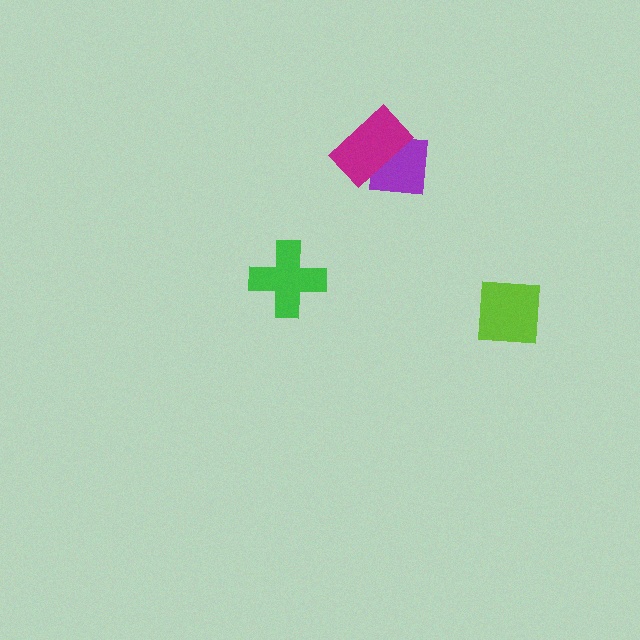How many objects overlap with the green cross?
0 objects overlap with the green cross.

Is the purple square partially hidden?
Yes, it is partially covered by another shape.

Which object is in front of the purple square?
The magenta rectangle is in front of the purple square.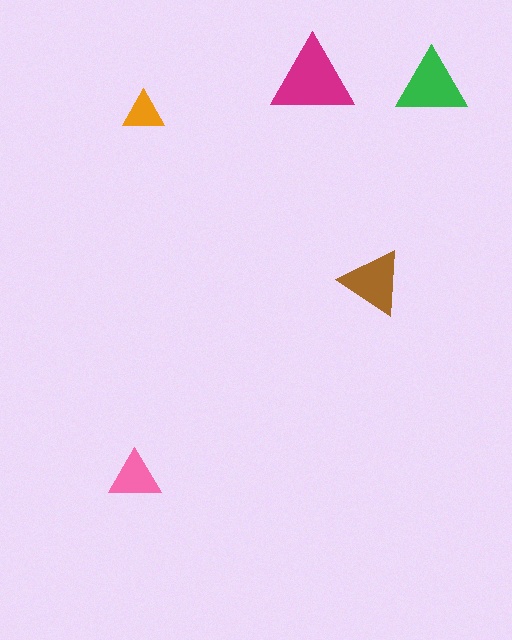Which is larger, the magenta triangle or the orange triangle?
The magenta one.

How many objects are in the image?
There are 5 objects in the image.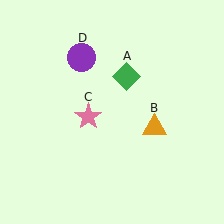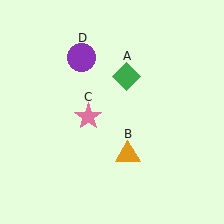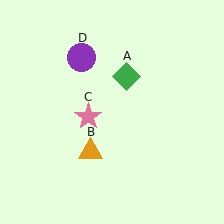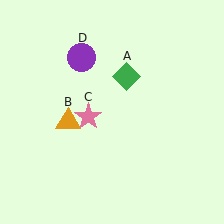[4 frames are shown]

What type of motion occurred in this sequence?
The orange triangle (object B) rotated clockwise around the center of the scene.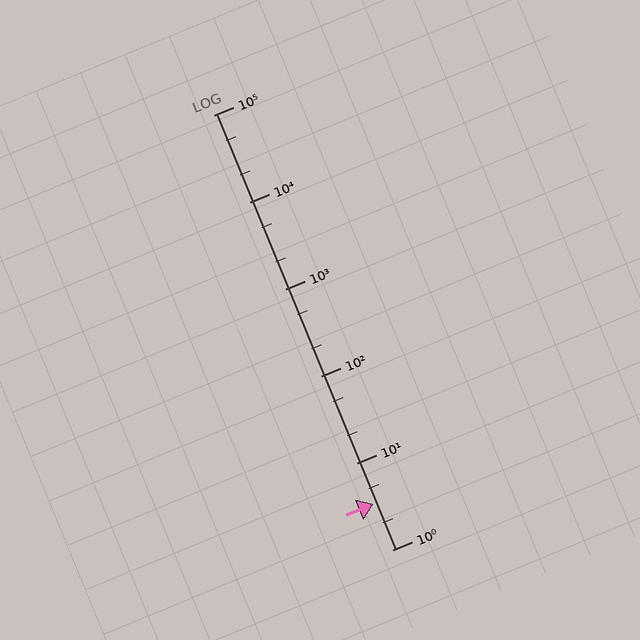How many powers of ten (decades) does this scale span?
The scale spans 5 decades, from 1 to 100000.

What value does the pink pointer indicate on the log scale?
The pointer indicates approximately 3.4.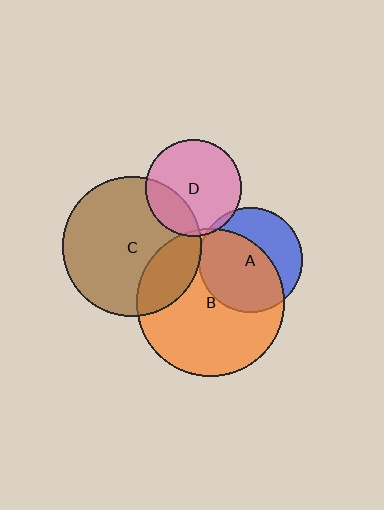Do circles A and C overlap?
Yes.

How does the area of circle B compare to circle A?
Approximately 2.0 times.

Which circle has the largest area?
Circle B (orange).